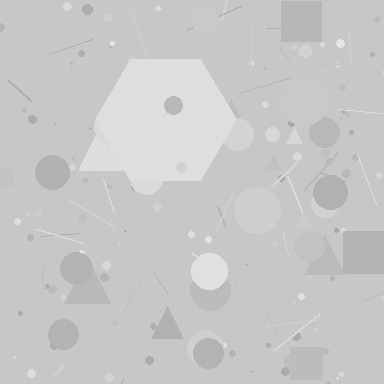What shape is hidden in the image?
A hexagon is hidden in the image.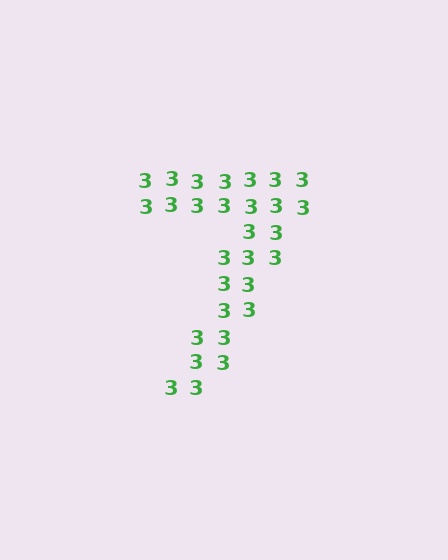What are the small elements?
The small elements are digit 3's.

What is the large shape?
The large shape is the digit 7.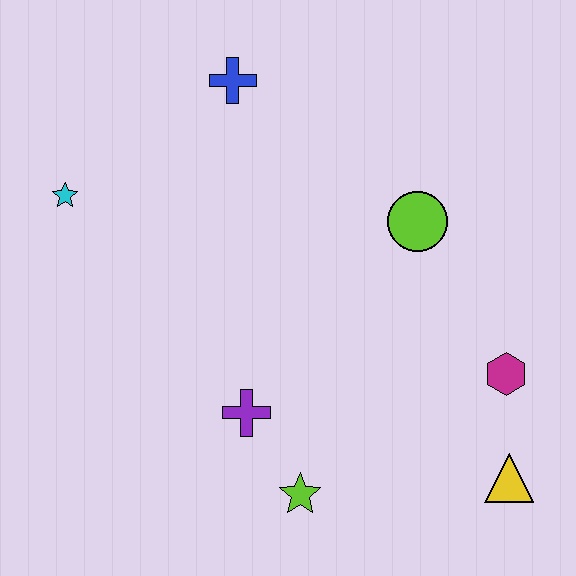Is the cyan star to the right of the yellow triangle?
No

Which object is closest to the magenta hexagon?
The yellow triangle is closest to the magenta hexagon.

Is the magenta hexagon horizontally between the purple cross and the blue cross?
No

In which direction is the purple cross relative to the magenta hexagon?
The purple cross is to the left of the magenta hexagon.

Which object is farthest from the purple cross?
The blue cross is farthest from the purple cross.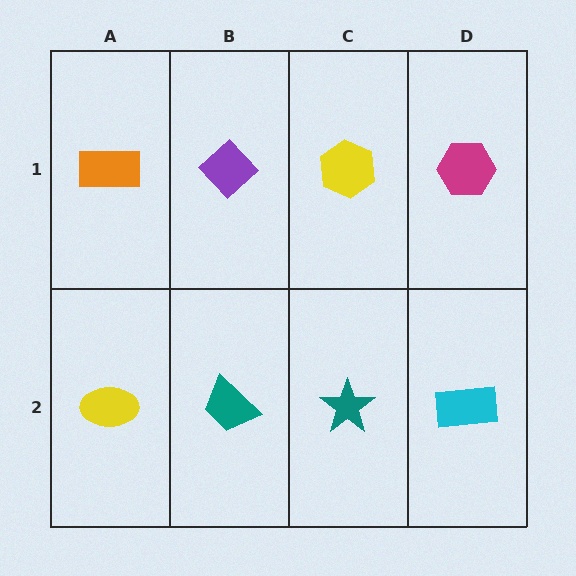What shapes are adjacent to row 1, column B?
A teal trapezoid (row 2, column B), an orange rectangle (row 1, column A), a yellow hexagon (row 1, column C).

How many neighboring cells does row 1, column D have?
2.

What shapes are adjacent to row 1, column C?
A teal star (row 2, column C), a purple diamond (row 1, column B), a magenta hexagon (row 1, column D).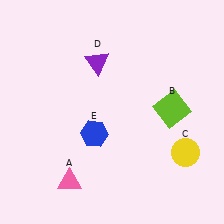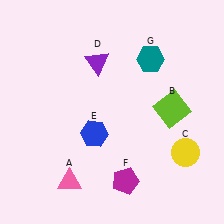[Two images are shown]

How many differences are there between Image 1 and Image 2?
There are 2 differences between the two images.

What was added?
A magenta pentagon (F), a teal hexagon (G) were added in Image 2.